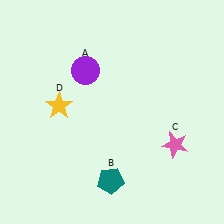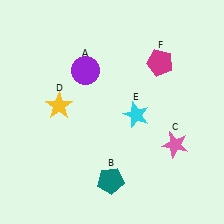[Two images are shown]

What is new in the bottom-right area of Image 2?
A cyan star (E) was added in the bottom-right area of Image 2.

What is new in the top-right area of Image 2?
A magenta pentagon (F) was added in the top-right area of Image 2.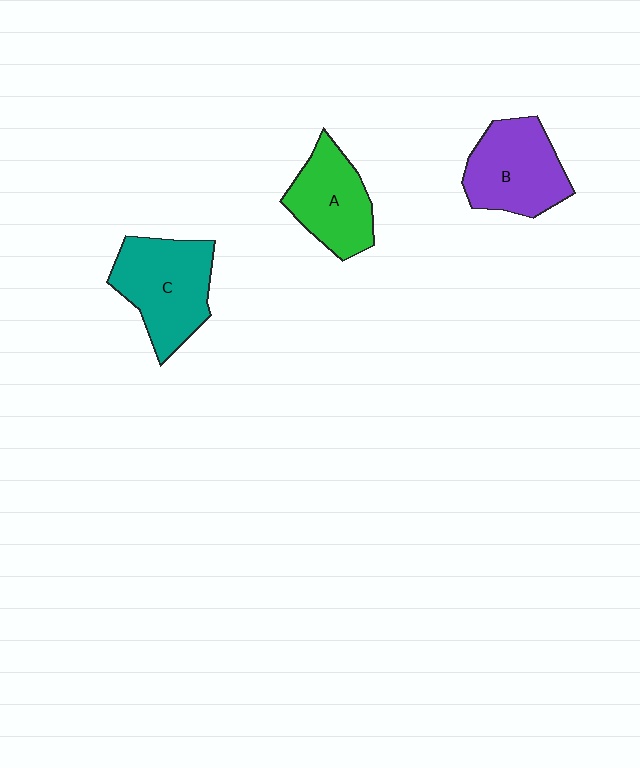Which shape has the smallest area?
Shape A (green).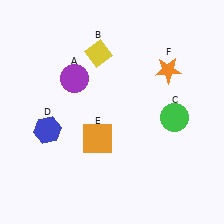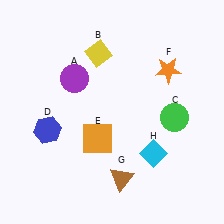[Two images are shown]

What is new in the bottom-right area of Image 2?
A cyan diamond (H) was added in the bottom-right area of Image 2.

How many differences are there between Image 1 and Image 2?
There are 2 differences between the two images.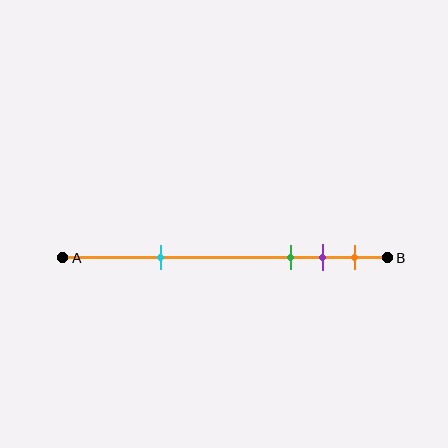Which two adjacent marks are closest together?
The purple and orange marks are the closest adjacent pair.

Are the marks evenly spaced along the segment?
No, the marks are not evenly spaced.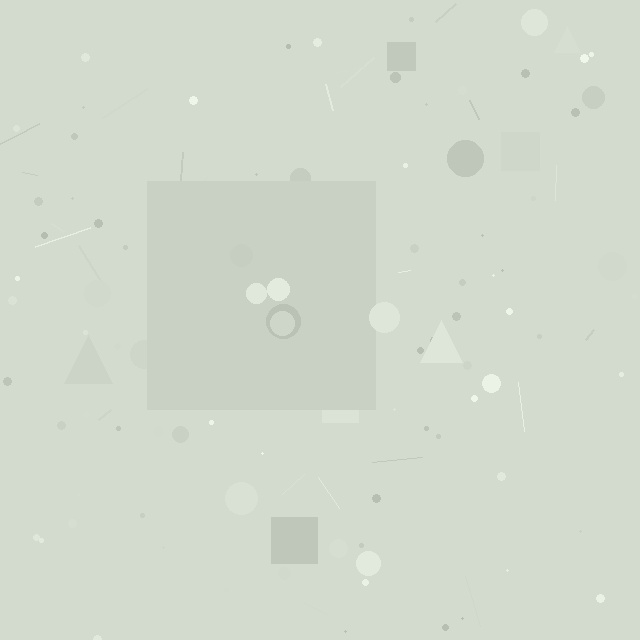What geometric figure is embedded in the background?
A square is embedded in the background.